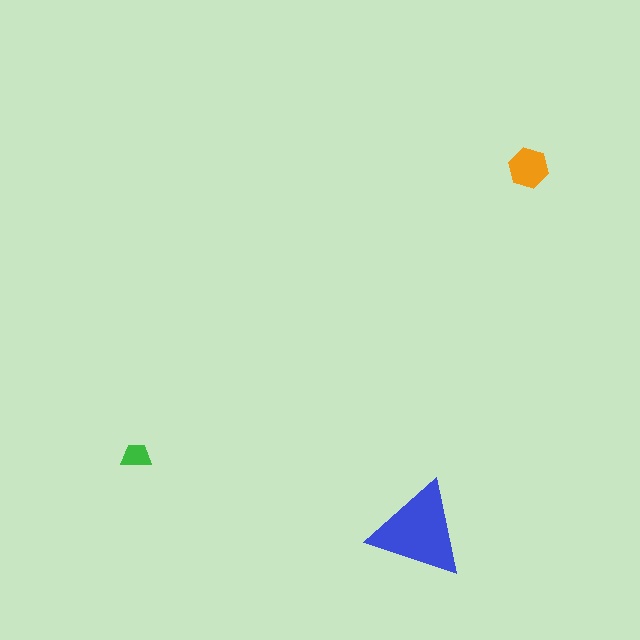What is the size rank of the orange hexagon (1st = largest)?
2nd.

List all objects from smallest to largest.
The green trapezoid, the orange hexagon, the blue triangle.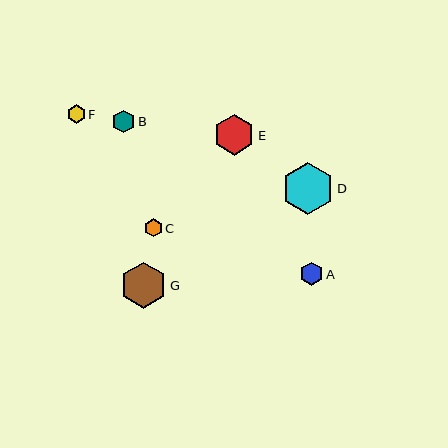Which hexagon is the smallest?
Hexagon C is the smallest with a size of approximately 18 pixels.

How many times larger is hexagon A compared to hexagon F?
Hexagon A is approximately 1.3 times the size of hexagon F.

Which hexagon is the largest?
Hexagon D is the largest with a size of approximately 52 pixels.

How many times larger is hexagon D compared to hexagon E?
Hexagon D is approximately 1.3 times the size of hexagon E.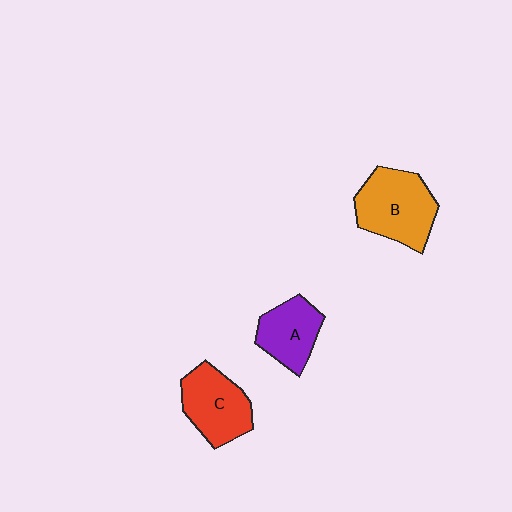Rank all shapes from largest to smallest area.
From largest to smallest: B (orange), C (red), A (purple).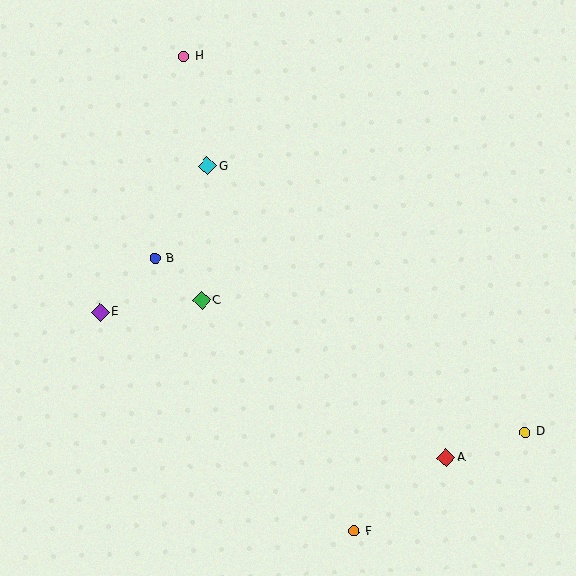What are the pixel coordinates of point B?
Point B is at (155, 258).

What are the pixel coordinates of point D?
Point D is at (525, 432).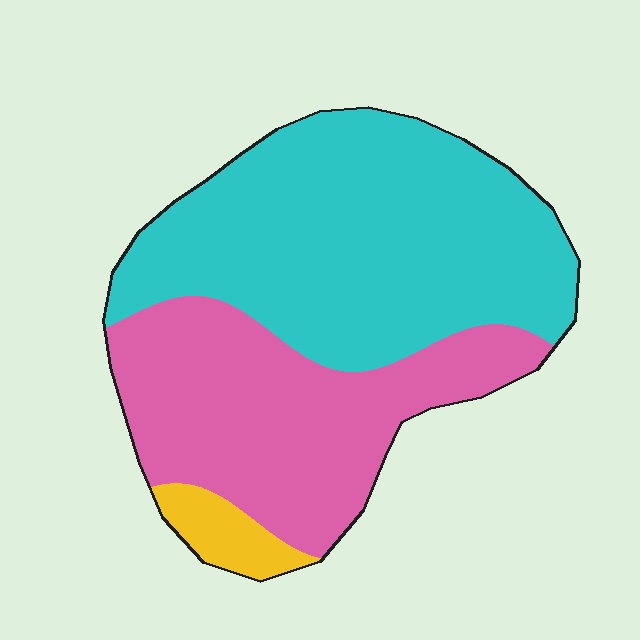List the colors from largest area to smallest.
From largest to smallest: cyan, pink, yellow.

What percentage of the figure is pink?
Pink covers about 40% of the figure.